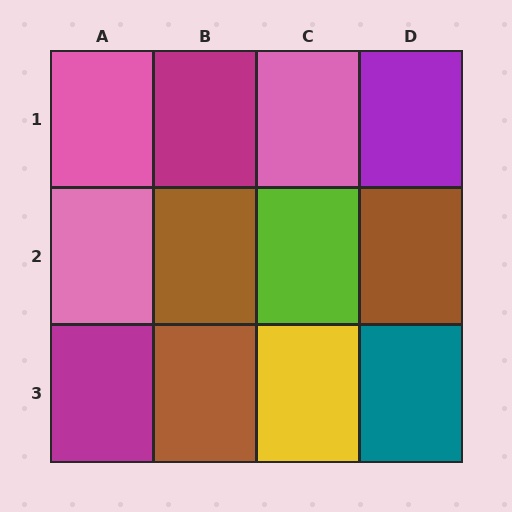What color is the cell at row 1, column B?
Magenta.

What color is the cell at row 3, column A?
Magenta.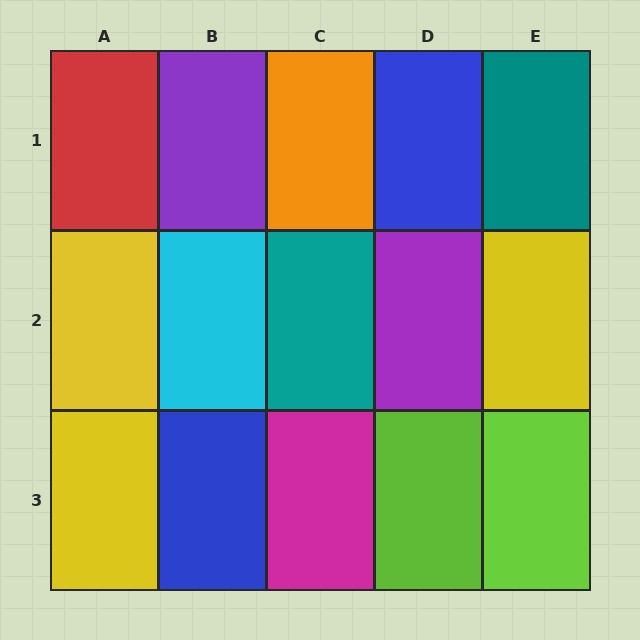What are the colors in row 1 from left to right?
Red, purple, orange, blue, teal.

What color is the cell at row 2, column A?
Yellow.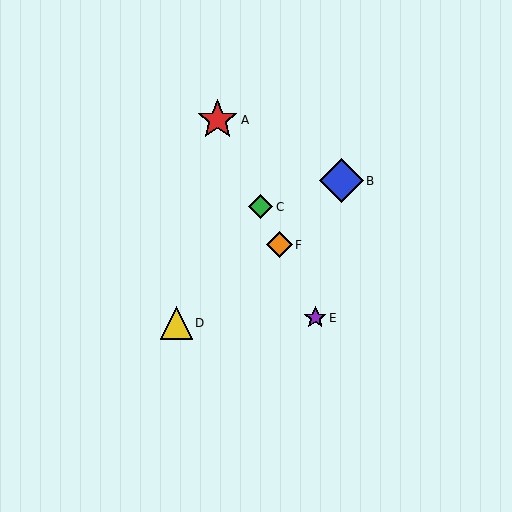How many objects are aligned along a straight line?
4 objects (A, C, E, F) are aligned along a straight line.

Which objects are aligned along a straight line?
Objects A, C, E, F are aligned along a straight line.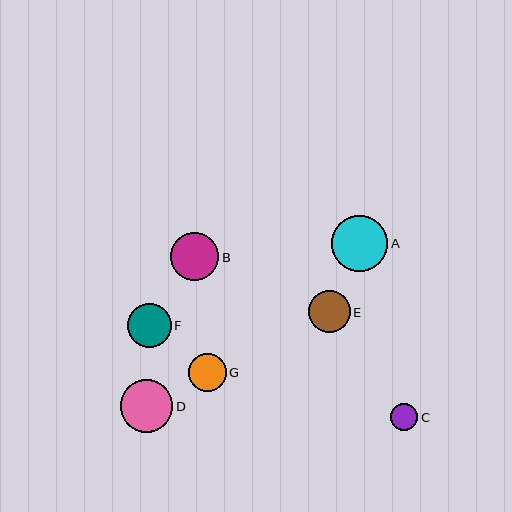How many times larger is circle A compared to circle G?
Circle A is approximately 1.5 times the size of circle G.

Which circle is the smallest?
Circle C is the smallest with a size of approximately 27 pixels.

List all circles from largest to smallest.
From largest to smallest: A, D, B, F, E, G, C.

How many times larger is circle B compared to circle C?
Circle B is approximately 1.8 times the size of circle C.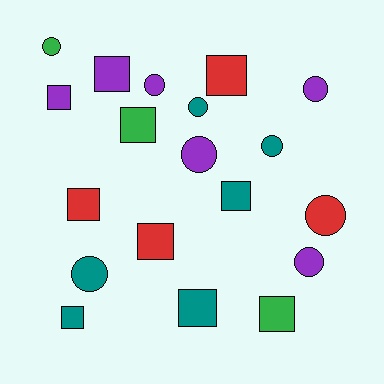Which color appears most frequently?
Teal, with 6 objects.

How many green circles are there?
There is 1 green circle.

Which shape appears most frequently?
Square, with 10 objects.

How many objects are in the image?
There are 19 objects.